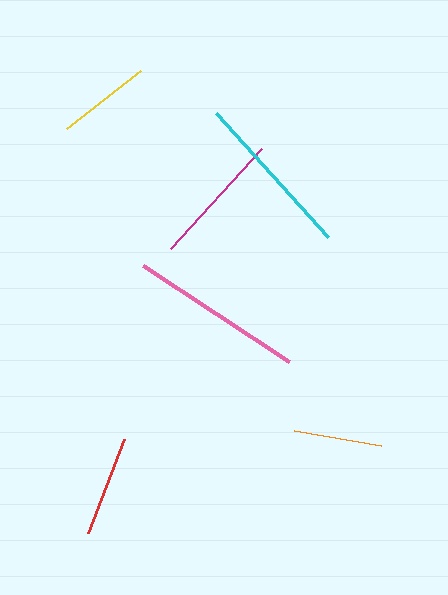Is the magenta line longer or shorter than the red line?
The magenta line is longer than the red line.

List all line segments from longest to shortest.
From longest to shortest: pink, cyan, magenta, red, yellow, orange.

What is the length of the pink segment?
The pink segment is approximately 175 pixels long.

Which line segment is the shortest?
The orange line is the shortest at approximately 89 pixels.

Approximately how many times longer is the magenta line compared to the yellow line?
The magenta line is approximately 1.4 times the length of the yellow line.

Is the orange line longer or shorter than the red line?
The red line is longer than the orange line.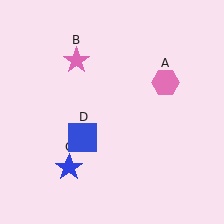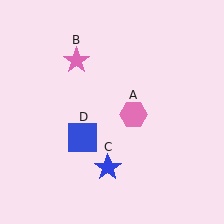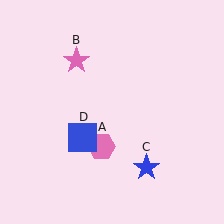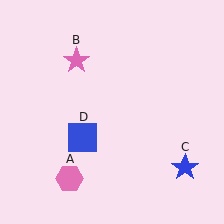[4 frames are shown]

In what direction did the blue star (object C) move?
The blue star (object C) moved right.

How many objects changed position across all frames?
2 objects changed position: pink hexagon (object A), blue star (object C).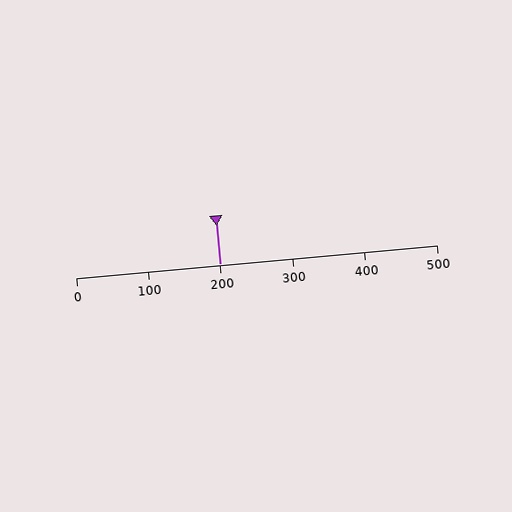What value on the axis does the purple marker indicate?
The marker indicates approximately 200.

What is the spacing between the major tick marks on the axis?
The major ticks are spaced 100 apart.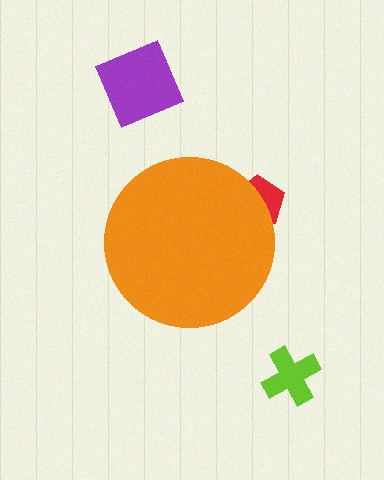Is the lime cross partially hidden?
No, the lime cross is fully visible.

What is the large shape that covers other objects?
An orange circle.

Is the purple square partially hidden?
No, the purple square is fully visible.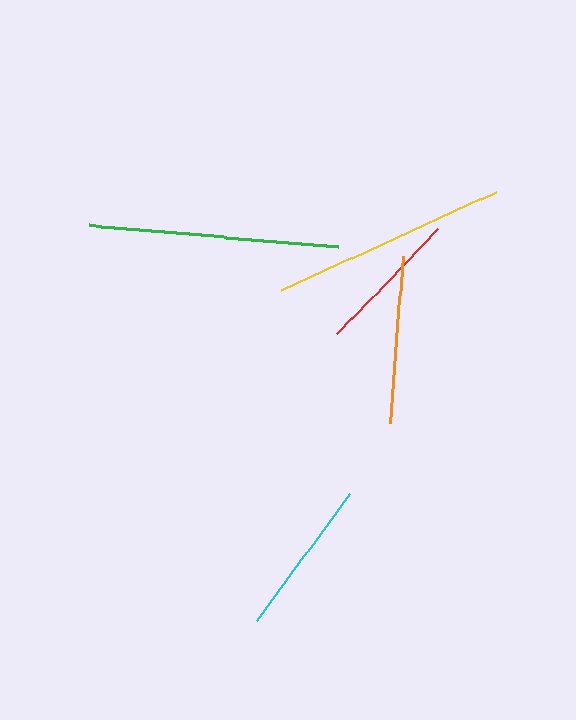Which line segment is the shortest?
The red line is the shortest at approximately 146 pixels.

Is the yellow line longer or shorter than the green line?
The green line is longer than the yellow line.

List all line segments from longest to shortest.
From longest to shortest: green, yellow, orange, cyan, red.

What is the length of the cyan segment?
The cyan segment is approximately 157 pixels long.